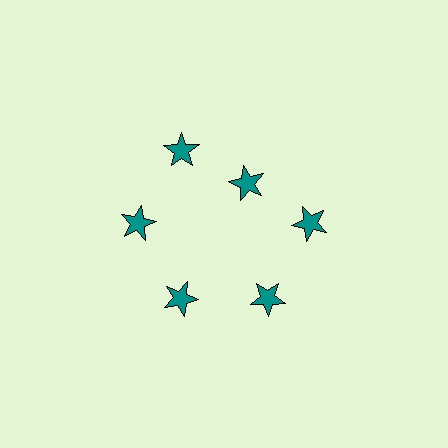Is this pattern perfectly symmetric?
No. The 6 teal stars are arranged in a ring, but one element near the 1 o'clock position is pulled inward toward the center, breaking the 6-fold rotational symmetry.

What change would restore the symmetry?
The symmetry would be restored by moving it outward, back onto the ring so that all 6 stars sit at equal angles and equal distance from the center.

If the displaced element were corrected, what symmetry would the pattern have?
It would have 6-fold rotational symmetry — the pattern would map onto itself every 60 degrees.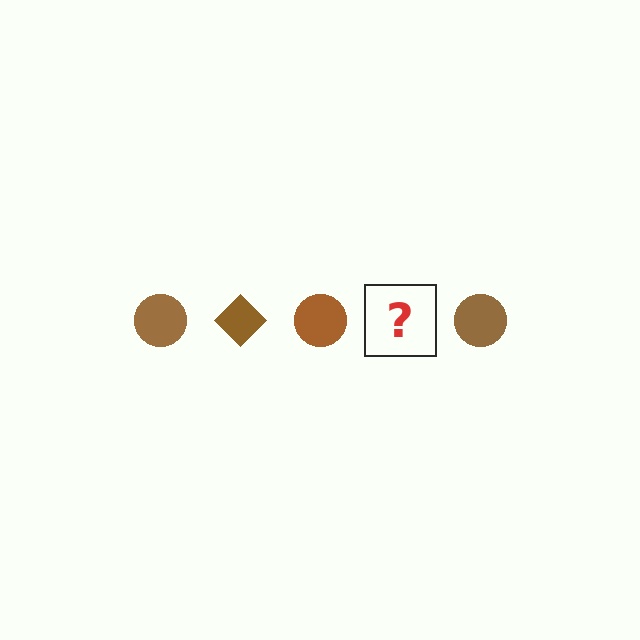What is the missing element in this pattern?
The missing element is a brown diamond.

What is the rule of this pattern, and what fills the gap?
The rule is that the pattern cycles through circle, diamond shapes in brown. The gap should be filled with a brown diamond.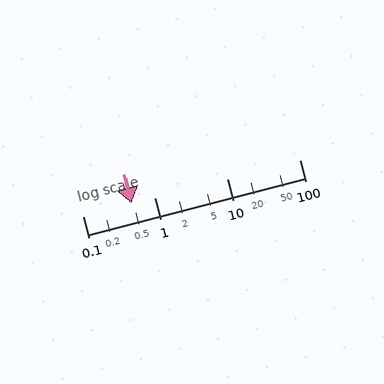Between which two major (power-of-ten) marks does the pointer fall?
The pointer is between 0.1 and 1.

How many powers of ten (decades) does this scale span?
The scale spans 3 decades, from 0.1 to 100.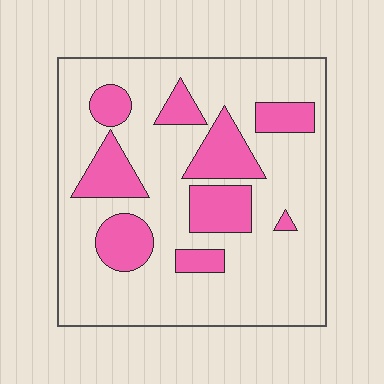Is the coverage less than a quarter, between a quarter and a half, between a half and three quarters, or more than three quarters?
Less than a quarter.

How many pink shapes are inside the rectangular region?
9.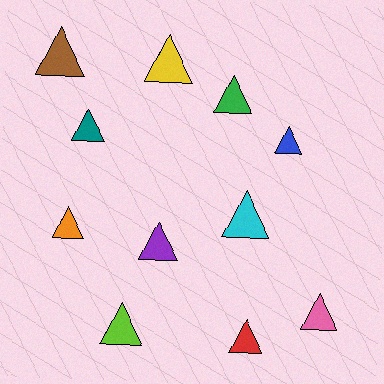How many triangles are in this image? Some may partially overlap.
There are 11 triangles.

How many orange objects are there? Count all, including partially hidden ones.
There is 1 orange object.